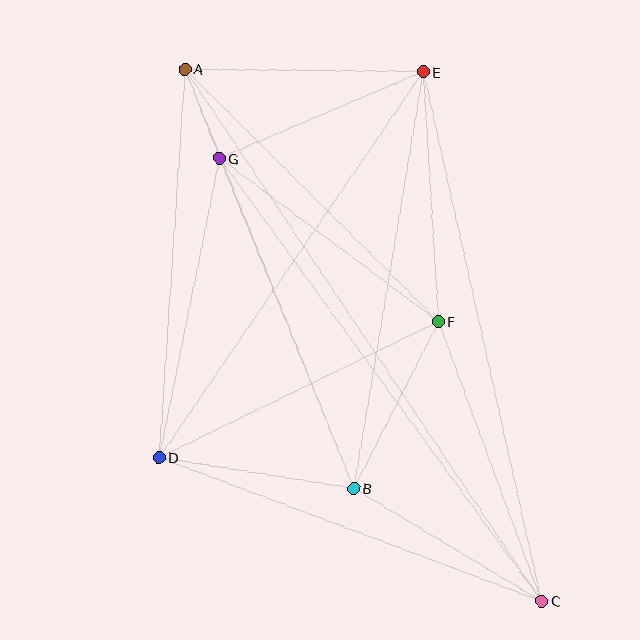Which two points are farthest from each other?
Points A and C are farthest from each other.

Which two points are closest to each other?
Points A and G are closest to each other.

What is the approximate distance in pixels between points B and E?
The distance between B and E is approximately 422 pixels.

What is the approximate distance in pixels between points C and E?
The distance between C and E is approximately 543 pixels.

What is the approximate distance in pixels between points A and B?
The distance between A and B is approximately 452 pixels.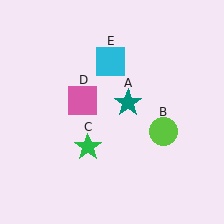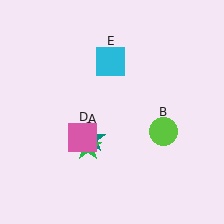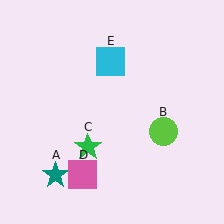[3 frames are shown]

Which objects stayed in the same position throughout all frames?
Lime circle (object B) and green star (object C) and cyan square (object E) remained stationary.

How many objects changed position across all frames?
2 objects changed position: teal star (object A), pink square (object D).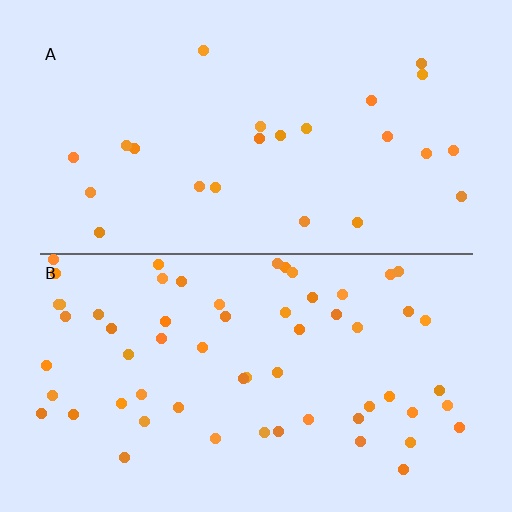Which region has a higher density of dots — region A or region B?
B (the bottom).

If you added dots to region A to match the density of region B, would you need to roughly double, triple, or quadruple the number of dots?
Approximately triple.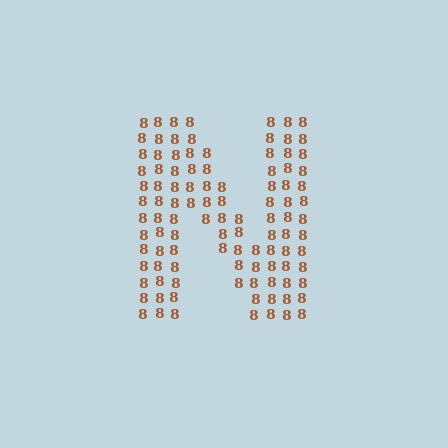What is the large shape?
The large shape is the letter N.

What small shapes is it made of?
It is made of small digit 8's.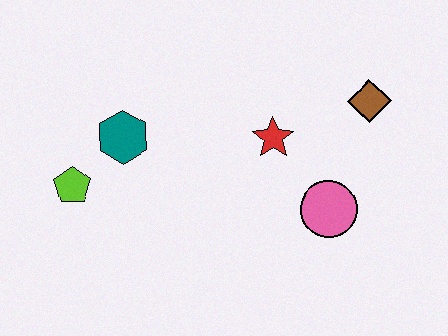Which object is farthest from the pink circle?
The lime pentagon is farthest from the pink circle.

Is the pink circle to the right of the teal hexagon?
Yes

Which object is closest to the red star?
The pink circle is closest to the red star.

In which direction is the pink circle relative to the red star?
The pink circle is below the red star.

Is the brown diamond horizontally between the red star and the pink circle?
No